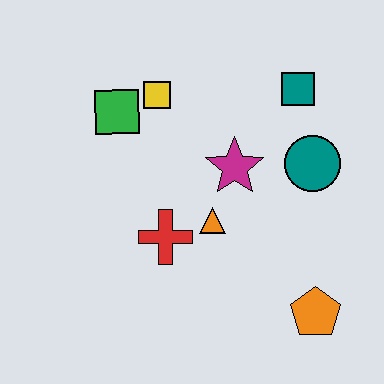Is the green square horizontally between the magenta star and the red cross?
No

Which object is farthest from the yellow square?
The orange pentagon is farthest from the yellow square.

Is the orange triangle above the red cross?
Yes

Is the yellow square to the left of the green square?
No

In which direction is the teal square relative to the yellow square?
The teal square is to the right of the yellow square.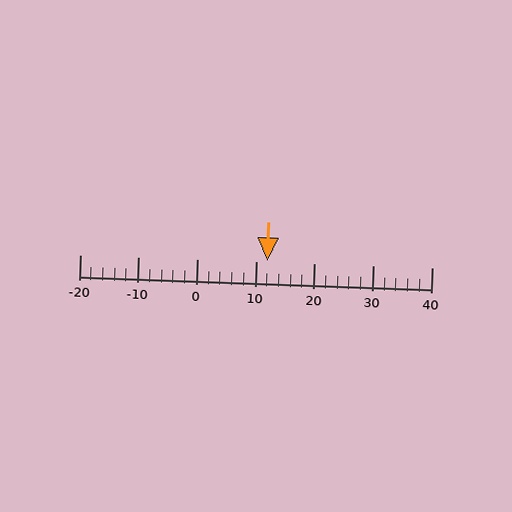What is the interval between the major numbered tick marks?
The major tick marks are spaced 10 units apart.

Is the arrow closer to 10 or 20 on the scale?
The arrow is closer to 10.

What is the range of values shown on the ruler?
The ruler shows values from -20 to 40.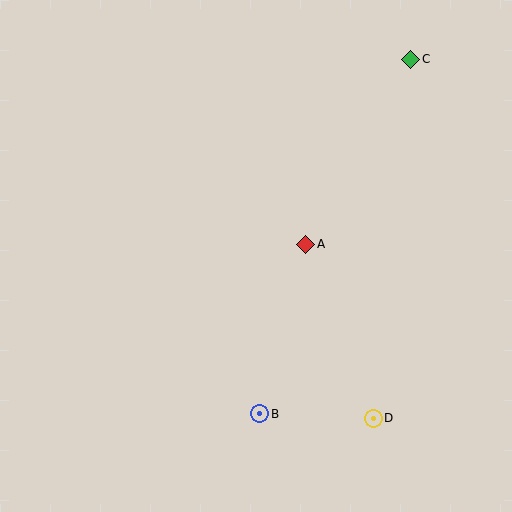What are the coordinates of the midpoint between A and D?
The midpoint between A and D is at (340, 331).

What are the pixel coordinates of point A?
Point A is at (306, 244).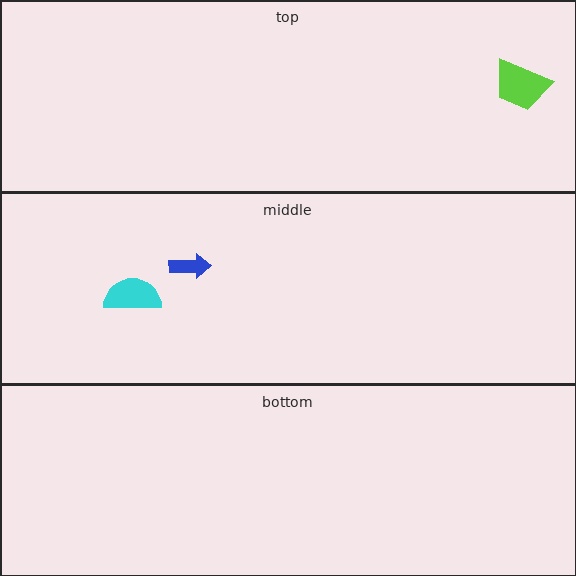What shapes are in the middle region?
The blue arrow, the cyan semicircle.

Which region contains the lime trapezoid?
The top region.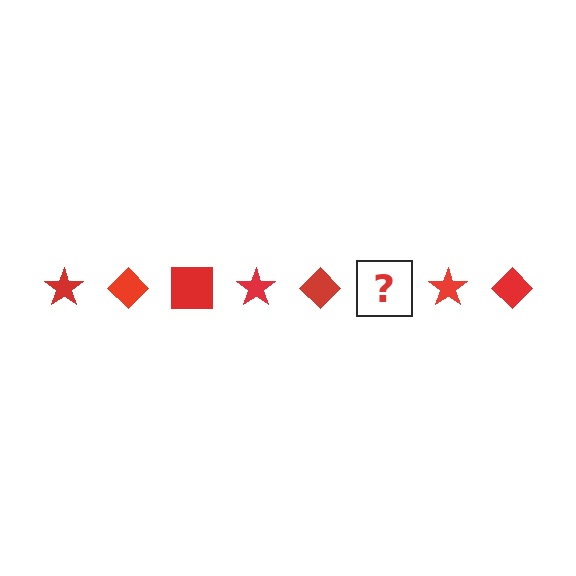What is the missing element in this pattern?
The missing element is a red square.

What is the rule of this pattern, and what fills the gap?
The rule is that the pattern cycles through star, diamond, square shapes in red. The gap should be filled with a red square.